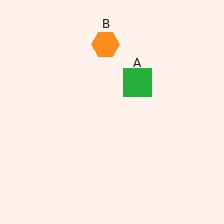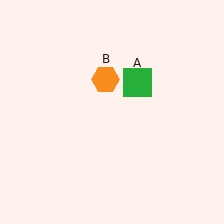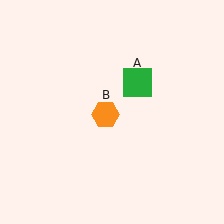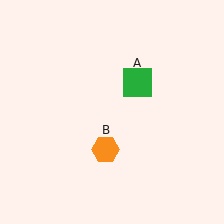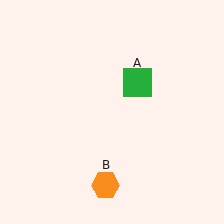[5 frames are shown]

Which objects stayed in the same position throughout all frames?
Green square (object A) remained stationary.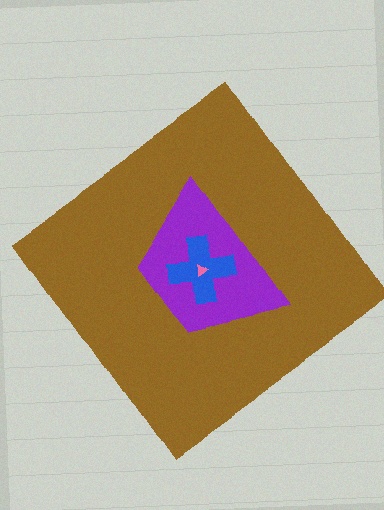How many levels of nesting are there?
4.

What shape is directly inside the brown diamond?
The purple trapezoid.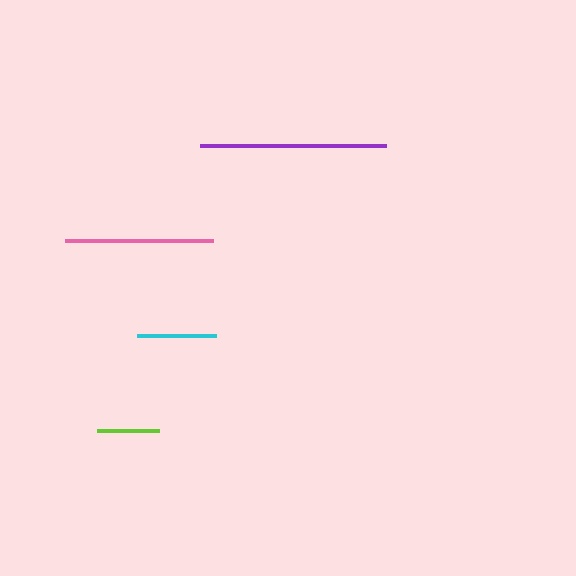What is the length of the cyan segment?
The cyan segment is approximately 79 pixels long.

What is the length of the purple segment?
The purple segment is approximately 186 pixels long.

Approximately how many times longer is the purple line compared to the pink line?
The purple line is approximately 1.3 times the length of the pink line.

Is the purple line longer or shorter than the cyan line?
The purple line is longer than the cyan line.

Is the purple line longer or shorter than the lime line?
The purple line is longer than the lime line.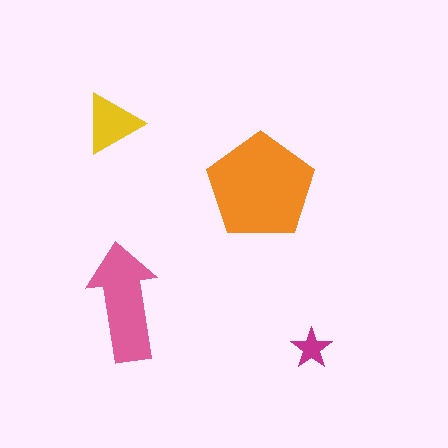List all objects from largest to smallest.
The orange pentagon, the pink arrow, the yellow triangle, the magenta star.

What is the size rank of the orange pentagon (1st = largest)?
1st.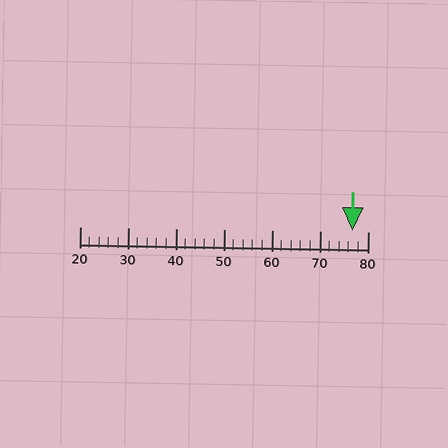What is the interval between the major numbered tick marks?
The major tick marks are spaced 10 units apart.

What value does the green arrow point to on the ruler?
The green arrow points to approximately 77.